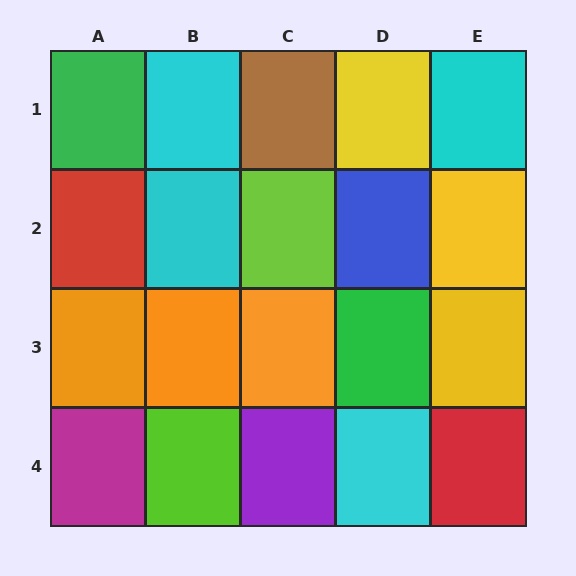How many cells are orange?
3 cells are orange.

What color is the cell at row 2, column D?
Blue.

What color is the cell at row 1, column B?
Cyan.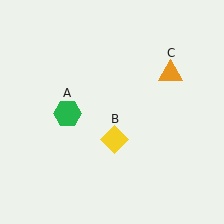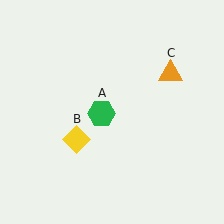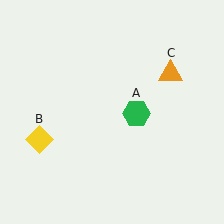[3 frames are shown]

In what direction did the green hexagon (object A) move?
The green hexagon (object A) moved right.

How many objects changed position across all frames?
2 objects changed position: green hexagon (object A), yellow diamond (object B).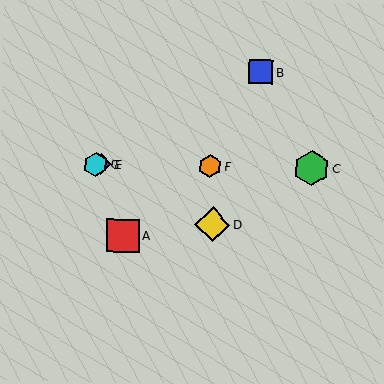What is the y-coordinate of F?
Object F is at y≈166.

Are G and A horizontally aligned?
No, G is at y≈164 and A is at y≈236.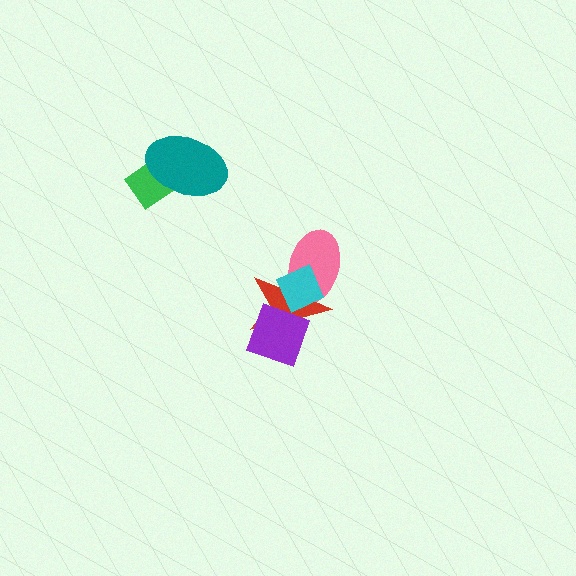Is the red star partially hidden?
Yes, it is partially covered by another shape.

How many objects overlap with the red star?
3 objects overlap with the red star.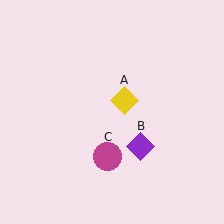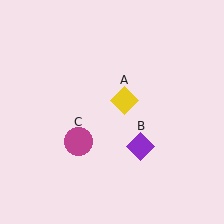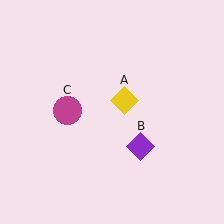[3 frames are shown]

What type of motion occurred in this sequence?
The magenta circle (object C) rotated clockwise around the center of the scene.